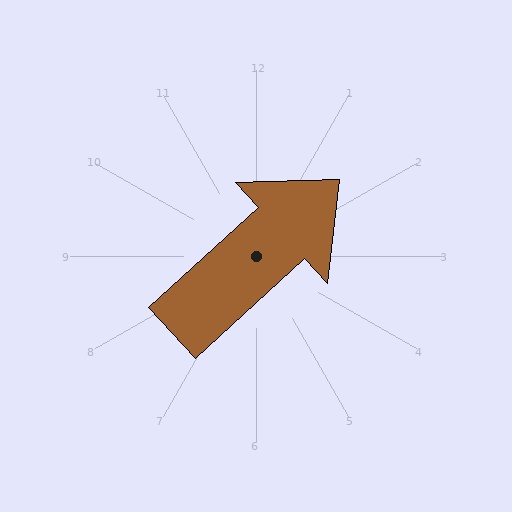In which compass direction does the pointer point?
Northeast.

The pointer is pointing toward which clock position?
Roughly 2 o'clock.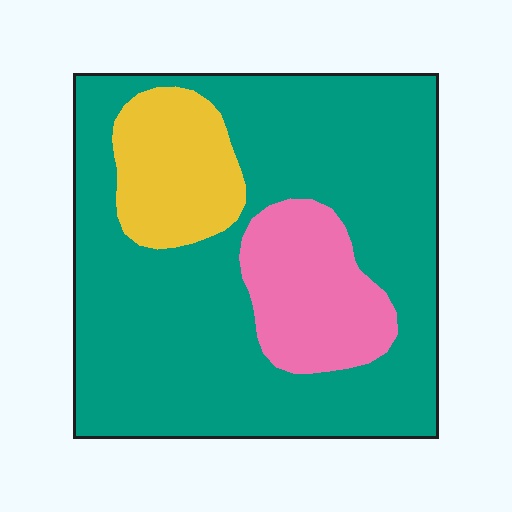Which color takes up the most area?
Teal, at roughly 70%.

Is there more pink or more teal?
Teal.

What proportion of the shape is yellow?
Yellow covers around 15% of the shape.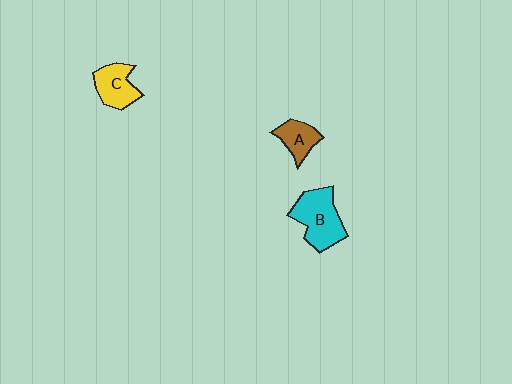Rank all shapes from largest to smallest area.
From largest to smallest: B (cyan), C (yellow), A (brown).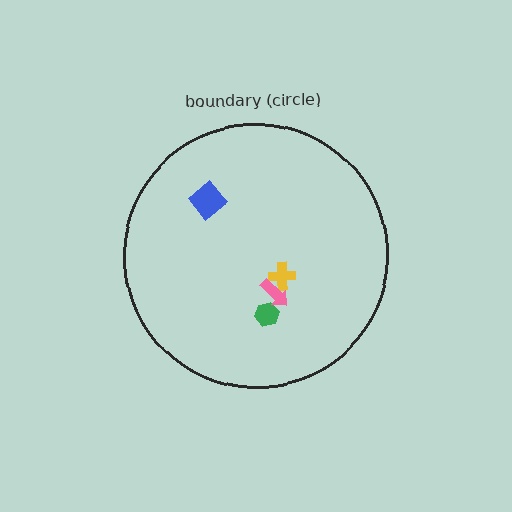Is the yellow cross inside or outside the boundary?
Inside.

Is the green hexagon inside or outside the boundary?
Inside.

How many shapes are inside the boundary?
4 inside, 0 outside.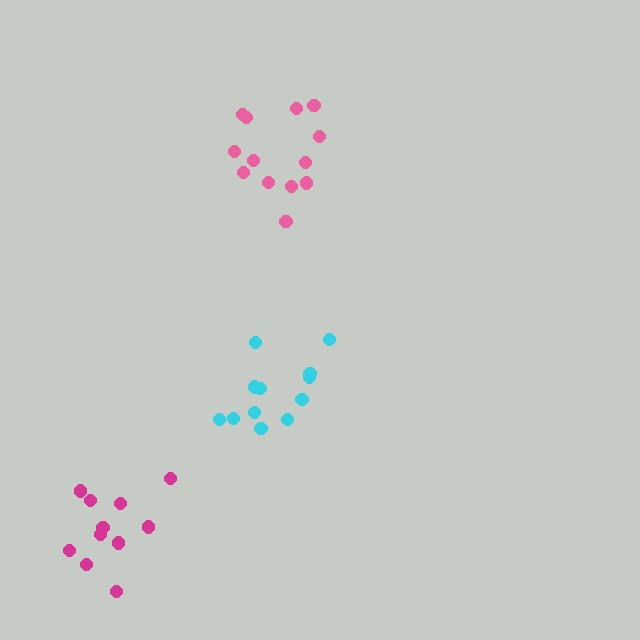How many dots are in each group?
Group 1: 12 dots, Group 2: 13 dots, Group 3: 11 dots (36 total).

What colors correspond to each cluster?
The clusters are colored: cyan, pink, magenta.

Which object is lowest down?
The magenta cluster is bottommost.